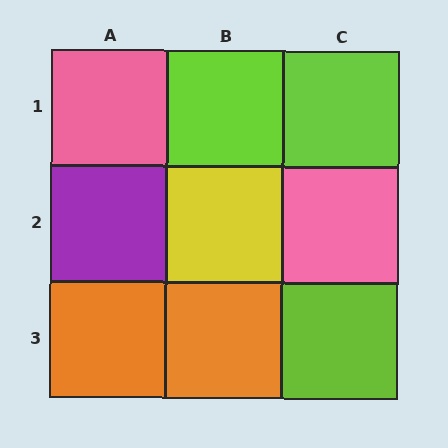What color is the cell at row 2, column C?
Pink.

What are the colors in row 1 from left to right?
Pink, lime, lime.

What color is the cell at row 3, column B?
Orange.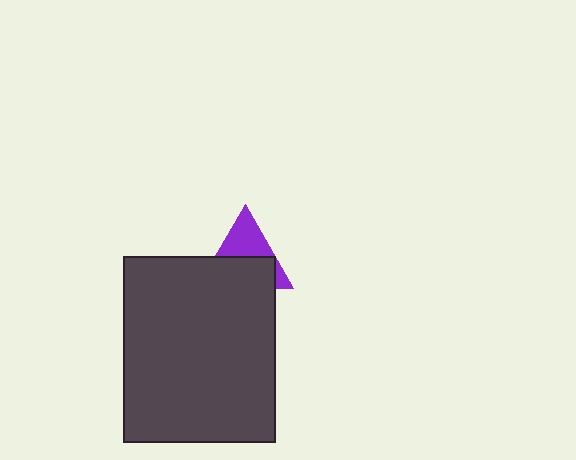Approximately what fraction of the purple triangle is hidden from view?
Roughly 56% of the purple triangle is hidden behind the dark gray rectangle.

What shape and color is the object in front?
The object in front is a dark gray rectangle.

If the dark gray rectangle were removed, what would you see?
You would see the complete purple triangle.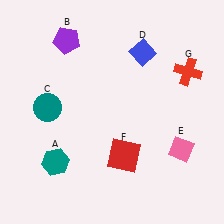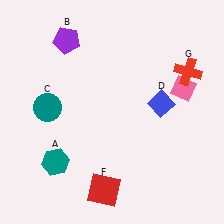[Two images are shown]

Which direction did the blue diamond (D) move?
The blue diamond (D) moved down.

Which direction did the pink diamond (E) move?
The pink diamond (E) moved up.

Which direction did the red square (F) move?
The red square (F) moved down.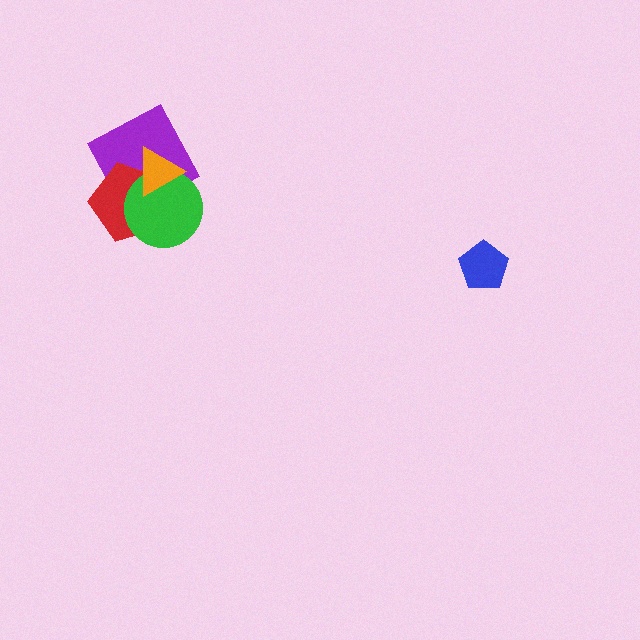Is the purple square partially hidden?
Yes, it is partially covered by another shape.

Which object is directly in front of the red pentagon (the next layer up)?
The green circle is directly in front of the red pentagon.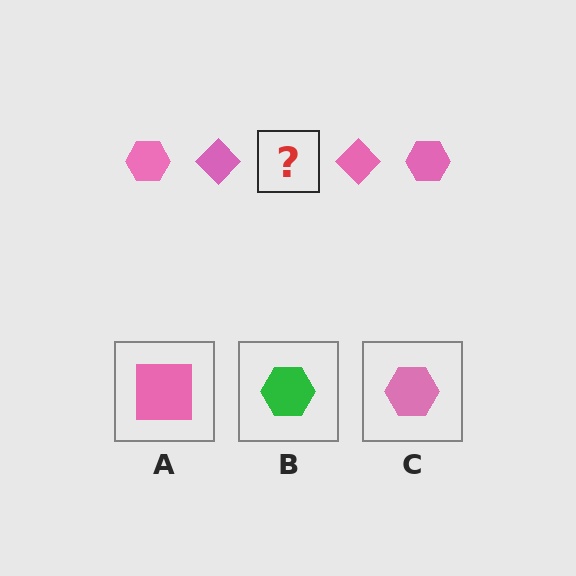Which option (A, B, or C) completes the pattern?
C.